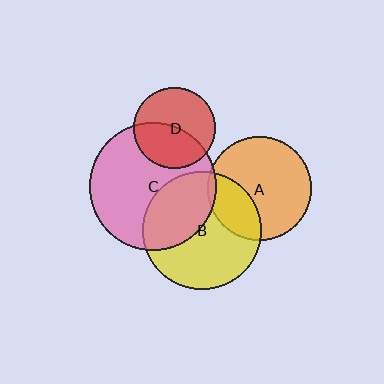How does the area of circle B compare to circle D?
Approximately 2.1 times.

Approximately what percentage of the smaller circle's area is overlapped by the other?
Approximately 45%.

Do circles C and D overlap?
Yes.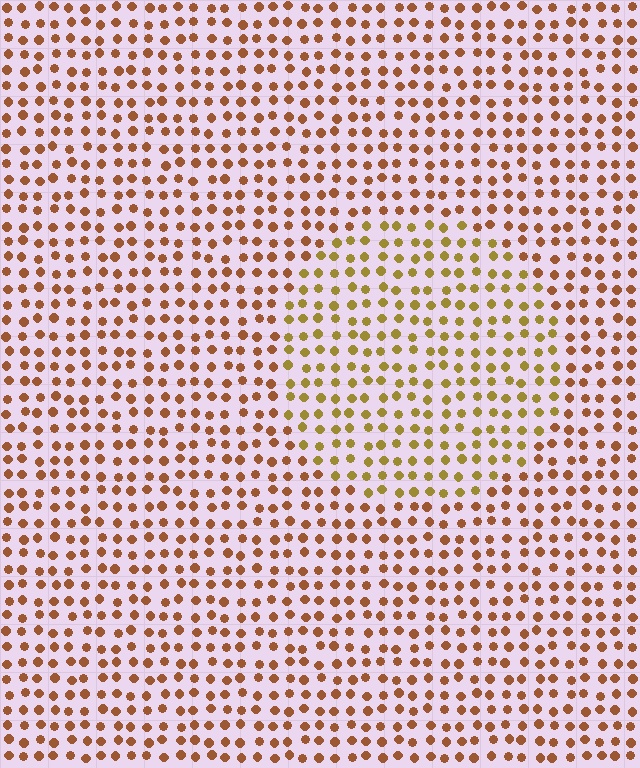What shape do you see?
I see a circle.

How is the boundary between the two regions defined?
The boundary is defined purely by a slight shift in hue (about 30 degrees). Spacing, size, and orientation are identical on both sides.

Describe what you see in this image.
The image is filled with small brown elements in a uniform arrangement. A circle-shaped region is visible where the elements are tinted to a slightly different hue, forming a subtle color boundary.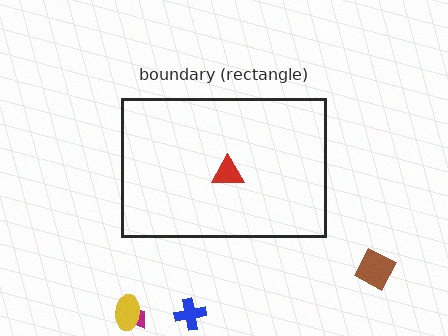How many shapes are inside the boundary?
1 inside, 4 outside.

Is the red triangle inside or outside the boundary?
Inside.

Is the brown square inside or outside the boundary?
Outside.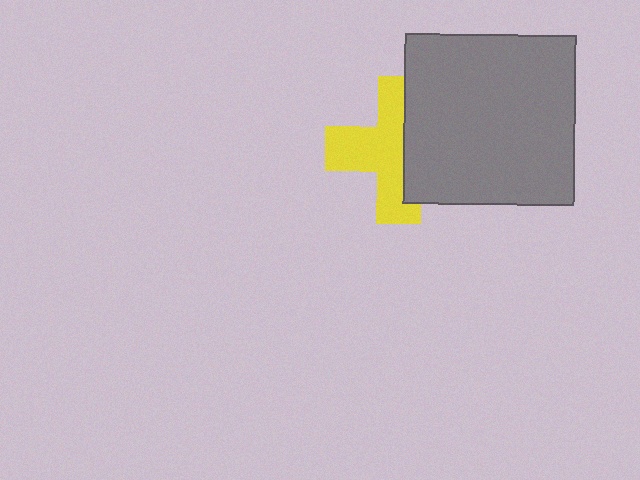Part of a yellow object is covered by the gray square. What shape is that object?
It is a cross.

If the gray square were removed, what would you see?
You would see the complete yellow cross.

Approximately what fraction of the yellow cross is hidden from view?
Roughly 43% of the yellow cross is hidden behind the gray square.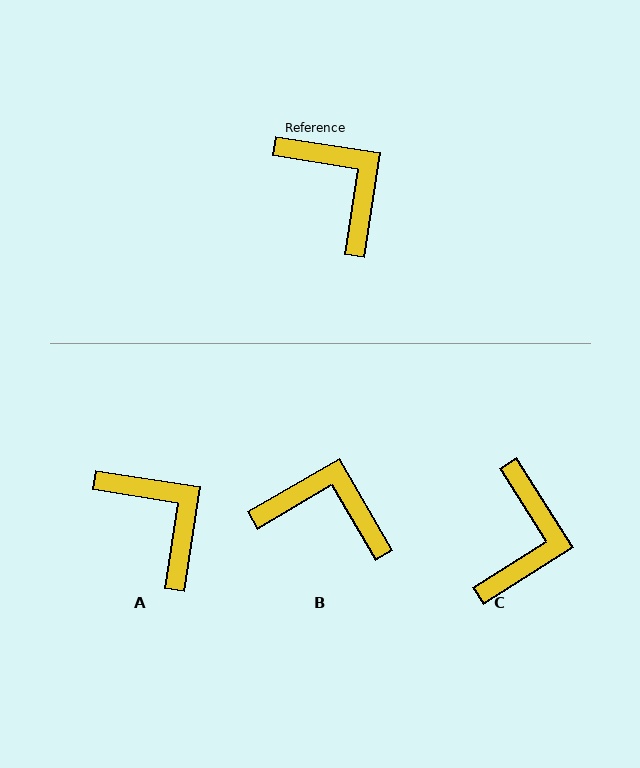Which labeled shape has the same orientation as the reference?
A.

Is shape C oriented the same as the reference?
No, it is off by about 49 degrees.